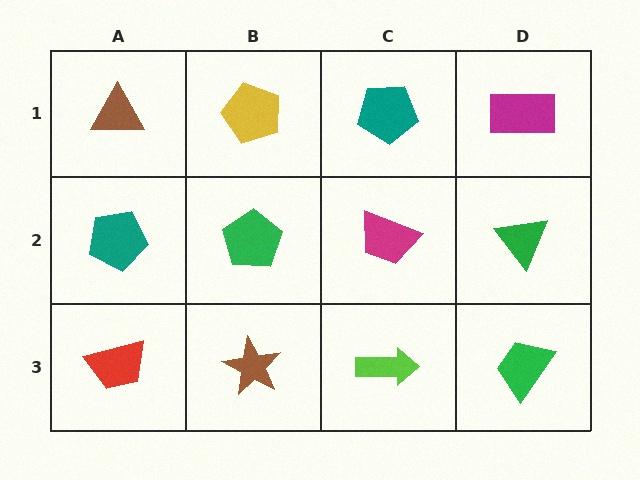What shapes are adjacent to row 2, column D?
A magenta rectangle (row 1, column D), a green trapezoid (row 3, column D), a magenta trapezoid (row 2, column C).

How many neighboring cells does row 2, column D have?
3.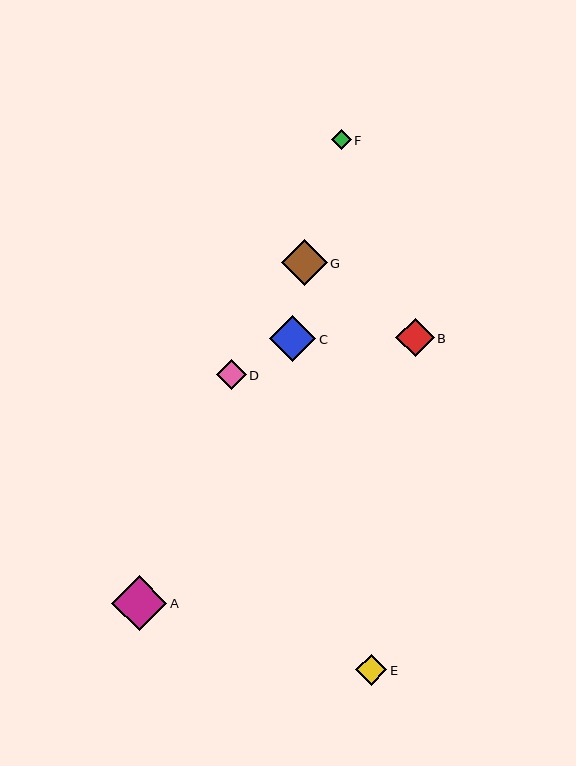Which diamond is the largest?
Diamond A is the largest with a size of approximately 55 pixels.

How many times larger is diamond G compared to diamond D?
Diamond G is approximately 1.5 times the size of diamond D.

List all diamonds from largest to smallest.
From largest to smallest: A, C, G, B, E, D, F.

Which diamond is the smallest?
Diamond F is the smallest with a size of approximately 20 pixels.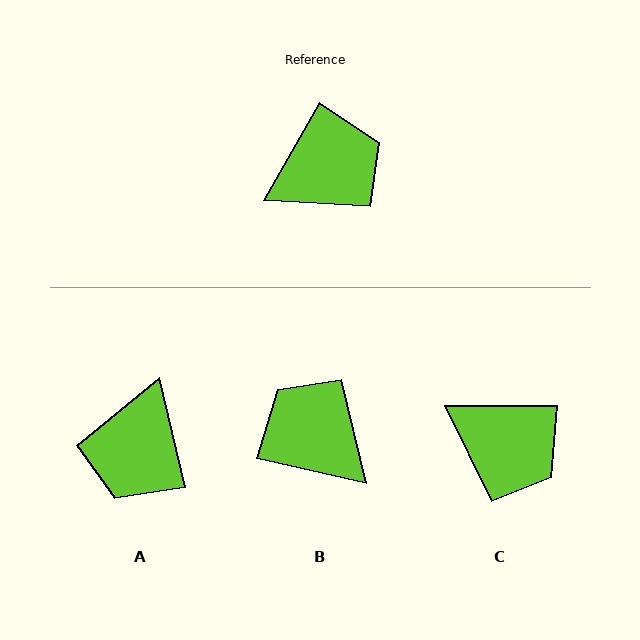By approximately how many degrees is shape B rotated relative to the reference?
Approximately 107 degrees counter-clockwise.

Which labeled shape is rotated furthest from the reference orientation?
A, about 137 degrees away.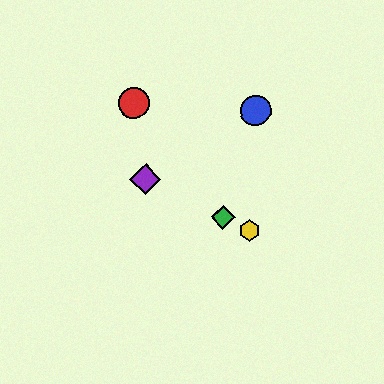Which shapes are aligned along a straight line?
The green diamond, the yellow hexagon, the purple diamond are aligned along a straight line.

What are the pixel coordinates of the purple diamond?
The purple diamond is at (145, 179).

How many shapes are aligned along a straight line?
3 shapes (the green diamond, the yellow hexagon, the purple diamond) are aligned along a straight line.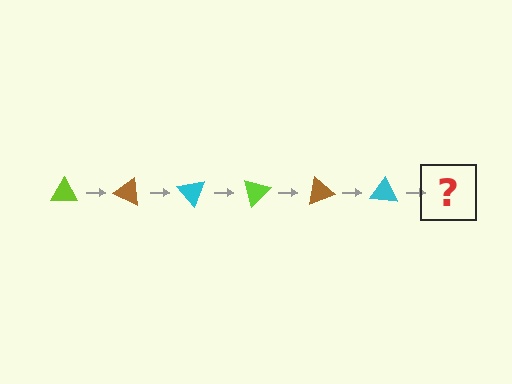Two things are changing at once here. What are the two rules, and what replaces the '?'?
The two rules are that it rotates 25 degrees each step and the color cycles through lime, brown, and cyan. The '?' should be a lime triangle, rotated 150 degrees from the start.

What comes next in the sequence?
The next element should be a lime triangle, rotated 150 degrees from the start.